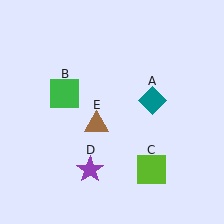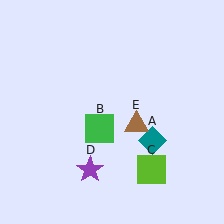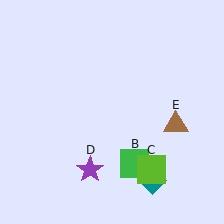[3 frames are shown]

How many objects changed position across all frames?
3 objects changed position: teal diamond (object A), green square (object B), brown triangle (object E).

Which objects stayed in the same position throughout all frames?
Lime square (object C) and purple star (object D) remained stationary.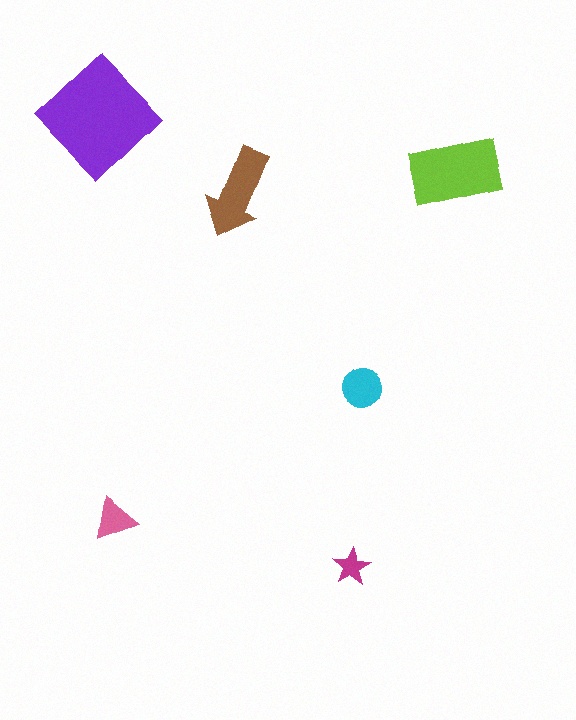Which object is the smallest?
The magenta star.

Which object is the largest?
The purple diamond.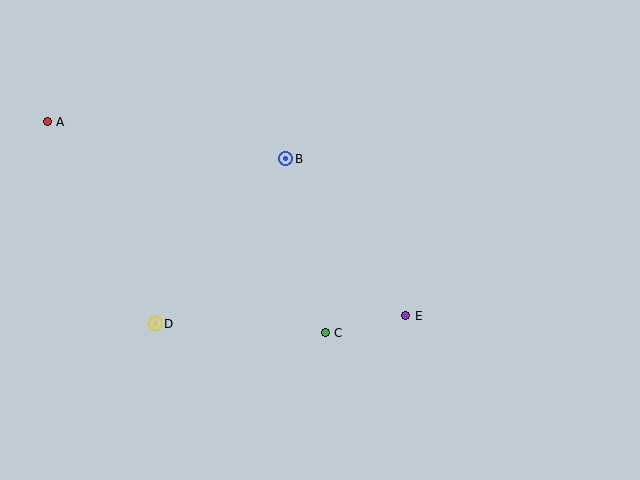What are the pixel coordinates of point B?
Point B is at (286, 159).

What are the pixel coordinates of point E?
Point E is at (406, 316).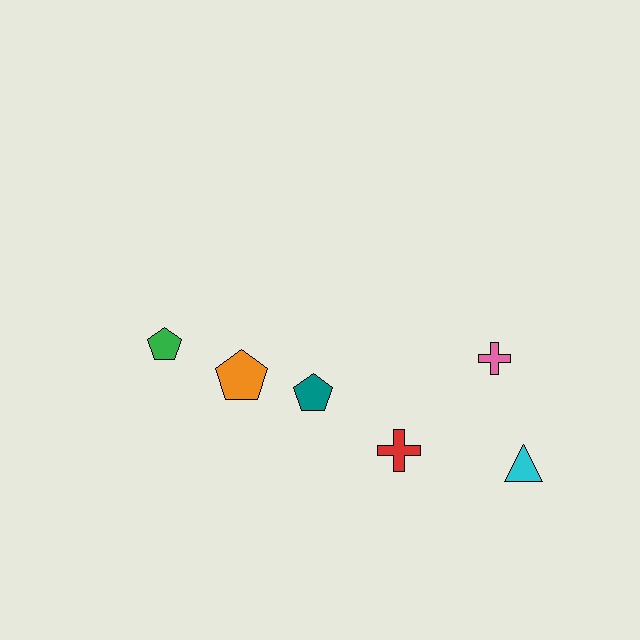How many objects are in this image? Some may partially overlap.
There are 6 objects.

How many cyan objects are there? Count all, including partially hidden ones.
There is 1 cyan object.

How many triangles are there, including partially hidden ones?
There is 1 triangle.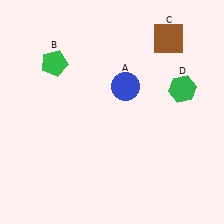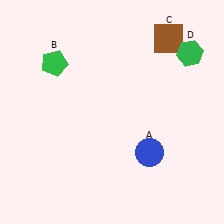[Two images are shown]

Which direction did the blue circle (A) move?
The blue circle (A) moved down.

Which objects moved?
The objects that moved are: the blue circle (A), the green hexagon (D).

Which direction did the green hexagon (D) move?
The green hexagon (D) moved up.